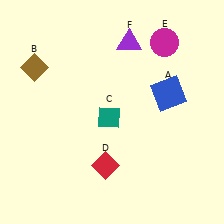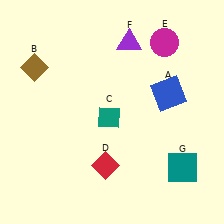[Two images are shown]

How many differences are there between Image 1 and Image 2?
There is 1 difference between the two images.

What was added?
A teal square (G) was added in Image 2.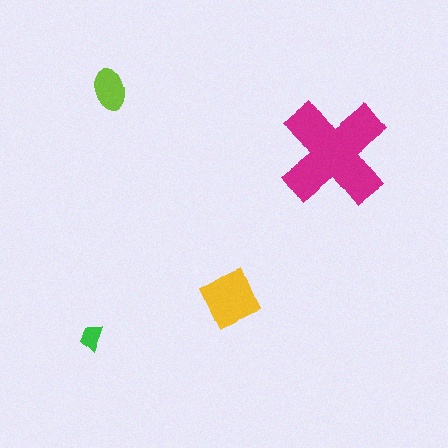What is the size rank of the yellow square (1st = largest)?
2nd.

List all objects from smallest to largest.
The green trapezoid, the lime ellipse, the yellow square, the magenta cross.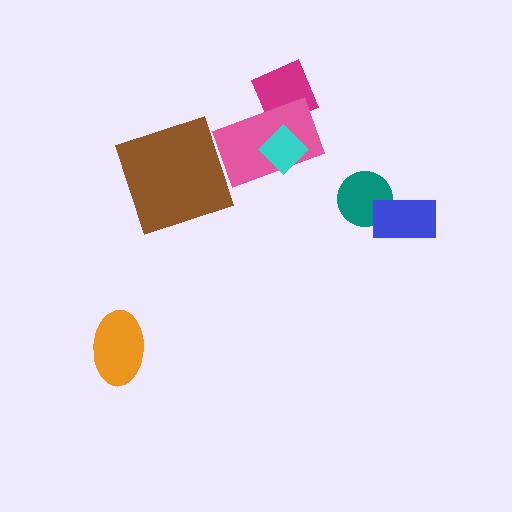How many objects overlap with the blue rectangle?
1 object overlaps with the blue rectangle.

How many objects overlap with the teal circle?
1 object overlaps with the teal circle.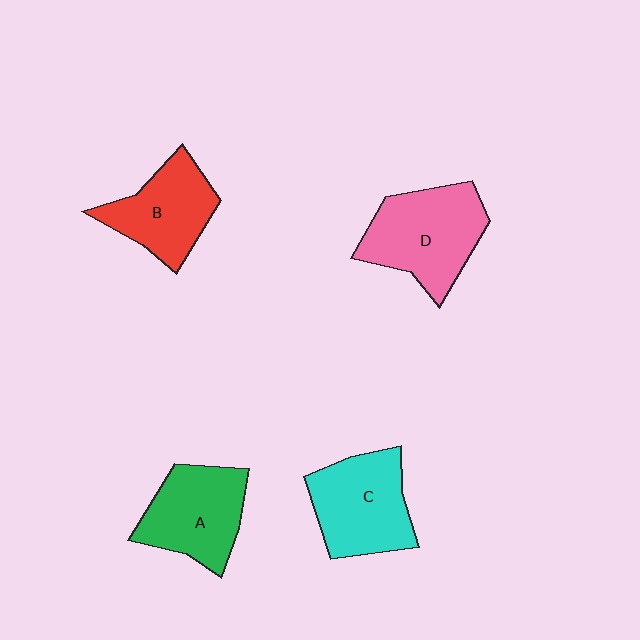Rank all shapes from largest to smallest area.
From largest to smallest: D (pink), C (cyan), A (green), B (red).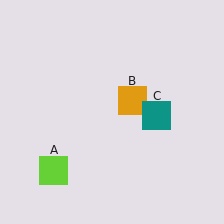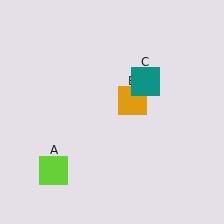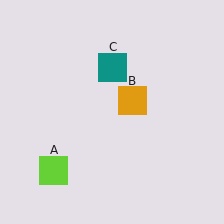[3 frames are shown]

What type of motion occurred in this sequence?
The teal square (object C) rotated counterclockwise around the center of the scene.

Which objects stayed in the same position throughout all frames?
Lime square (object A) and orange square (object B) remained stationary.